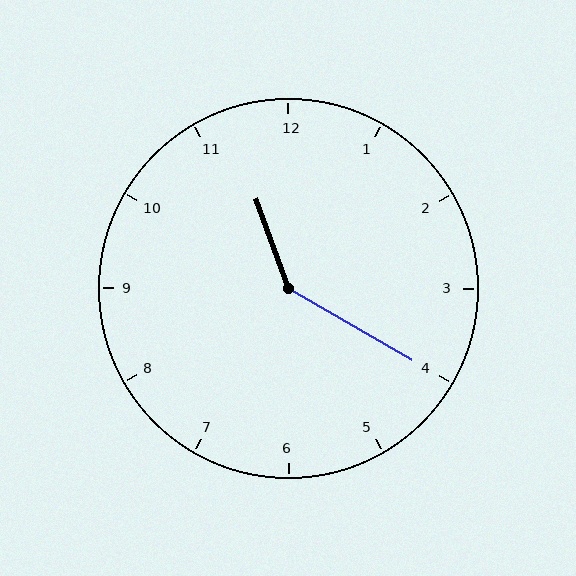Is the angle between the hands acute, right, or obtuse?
It is obtuse.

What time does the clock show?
11:20.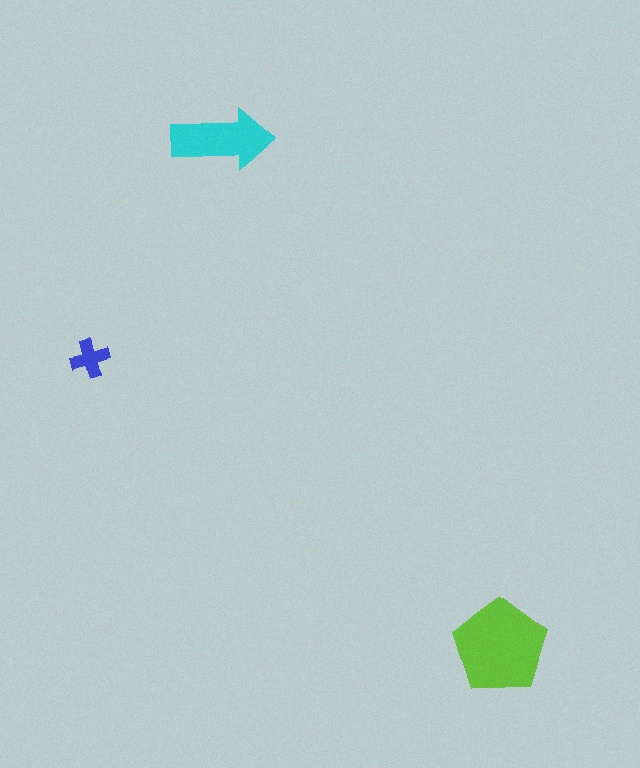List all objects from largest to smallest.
The lime pentagon, the cyan arrow, the blue cross.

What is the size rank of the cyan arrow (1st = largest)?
2nd.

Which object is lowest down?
The lime pentagon is bottommost.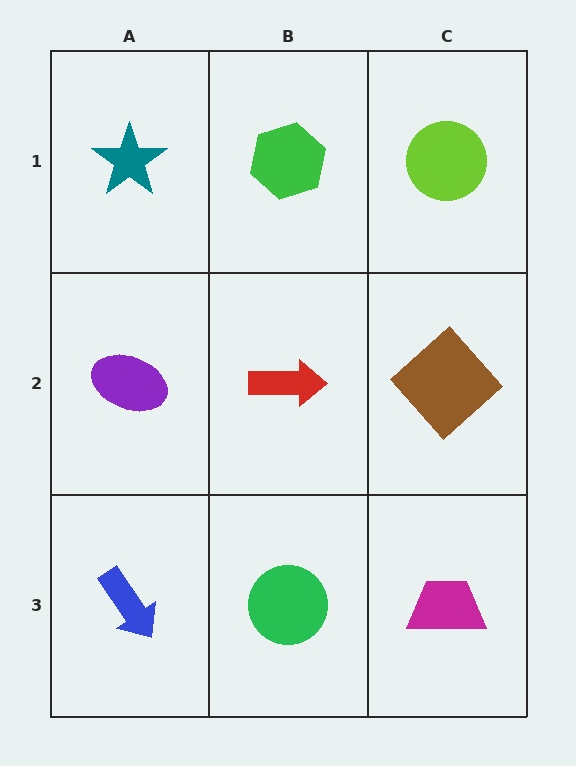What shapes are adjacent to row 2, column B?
A green hexagon (row 1, column B), a green circle (row 3, column B), a purple ellipse (row 2, column A), a brown diamond (row 2, column C).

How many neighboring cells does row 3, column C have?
2.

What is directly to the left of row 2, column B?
A purple ellipse.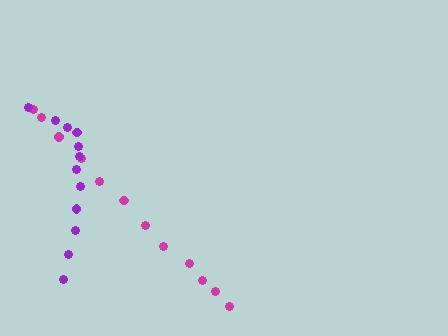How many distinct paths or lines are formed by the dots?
There are 2 distinct paths.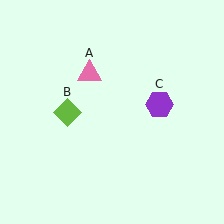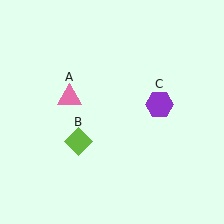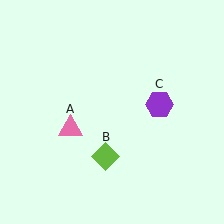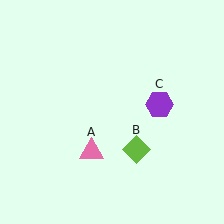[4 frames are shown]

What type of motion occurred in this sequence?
The pink triangle (object A), lime diamond (object B) rotated counterclockwise around the center of the scene.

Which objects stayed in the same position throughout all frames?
Purple hexagon (object C) remained stationary.